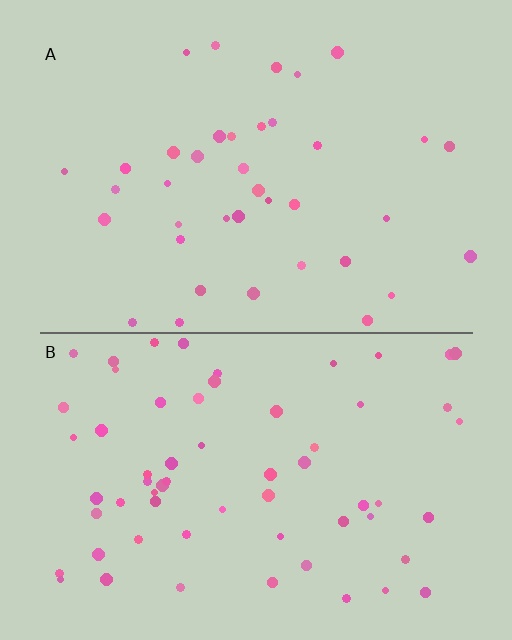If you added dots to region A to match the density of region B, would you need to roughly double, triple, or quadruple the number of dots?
Approximately double.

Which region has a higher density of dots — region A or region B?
B (the bottom).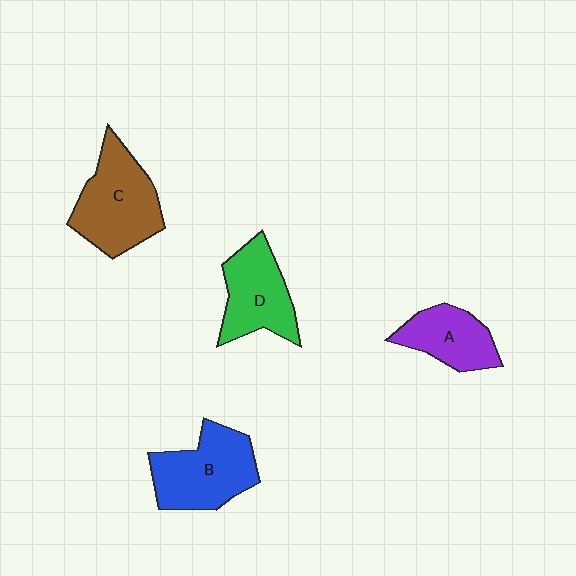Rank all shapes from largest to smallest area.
From largest to smallest: C (brown), B (blue), D (green), A (purple).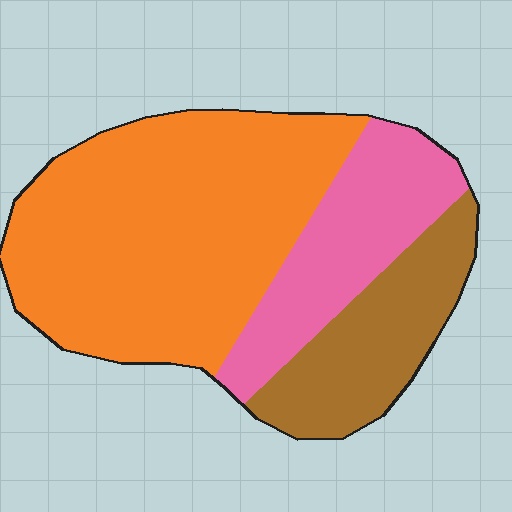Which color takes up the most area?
Orange, at roughly 55%.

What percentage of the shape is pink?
Pink takes up about one quarter (1/4) of the shape.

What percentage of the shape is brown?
Brown covers 21% of the shape.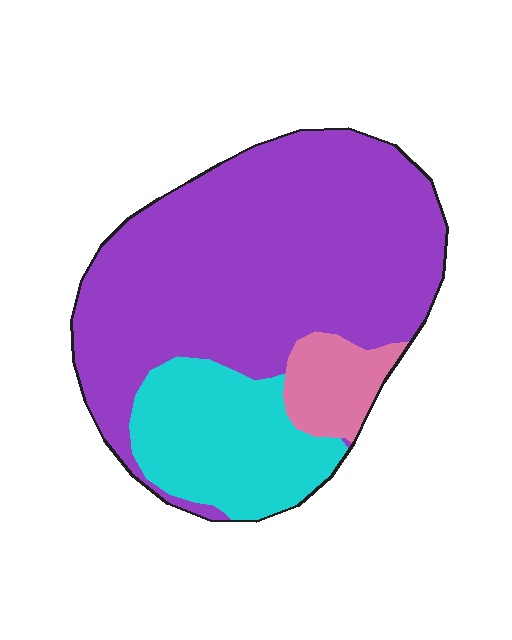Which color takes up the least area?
Pink, at roughly 10%.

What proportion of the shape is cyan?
Cyan takes up about one quarter (1/4) of the shape.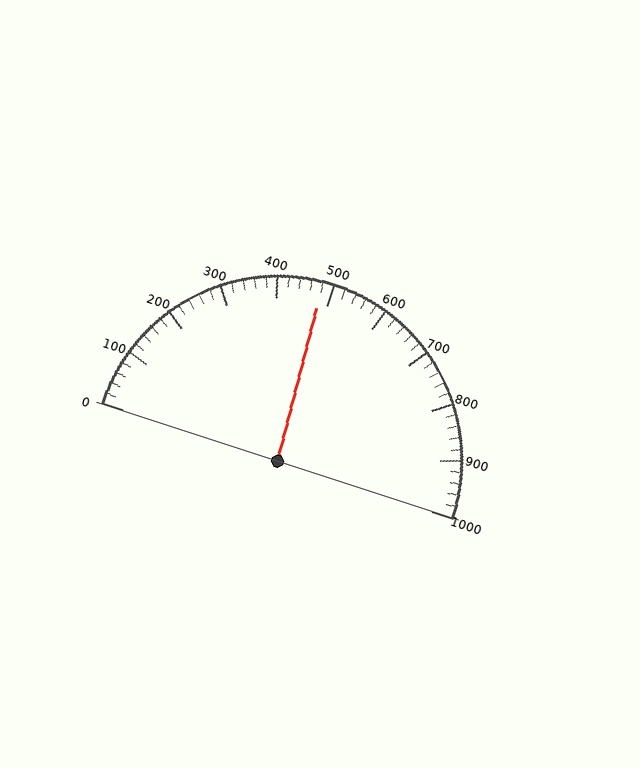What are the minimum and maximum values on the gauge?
The gauge ranges from 0 to 1000.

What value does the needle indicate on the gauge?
The needle indicates approximately 480.